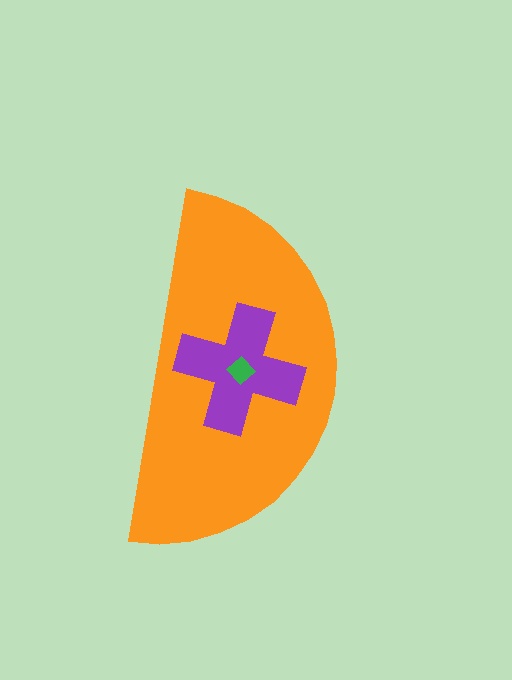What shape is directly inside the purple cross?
The green diamond.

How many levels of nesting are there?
3.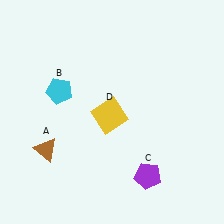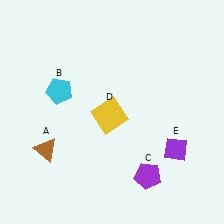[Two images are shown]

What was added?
A purple diamond (E) was added in Image 2.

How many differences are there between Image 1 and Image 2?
There is 1 difference between the two images.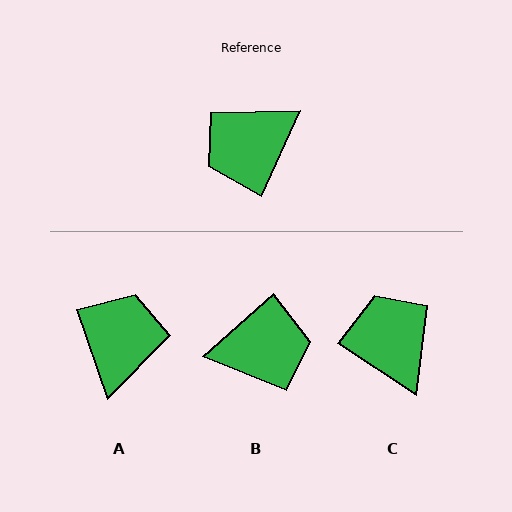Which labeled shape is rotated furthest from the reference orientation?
B, about 156 degrees away.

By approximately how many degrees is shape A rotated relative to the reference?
Approximately 137 degrees clockwise.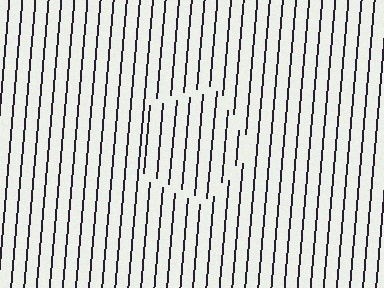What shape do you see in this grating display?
An illusory pentagon. The interior of the shape contains the same grating, shifted by half a period — the contour is defined by the phase discontinuity where line-ends from the inner and outer gratings abut.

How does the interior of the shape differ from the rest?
The interior of the shape contains the same grating, shifted by half a period — the contour is defined by the phase discontinuity where line-ends from the inner and outer gratings abut.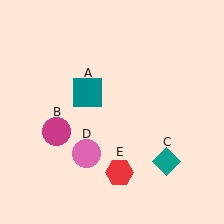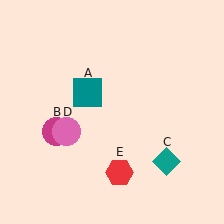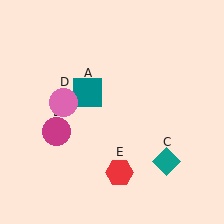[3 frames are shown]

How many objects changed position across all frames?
1 object changed position: pink circle (object D).